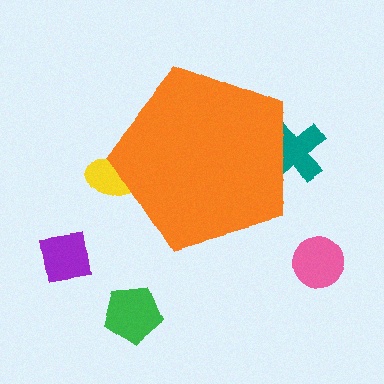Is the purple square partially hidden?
No, the purple square is fully visible.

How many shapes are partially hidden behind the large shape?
2 shapes are partially hidden.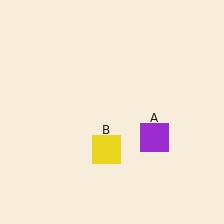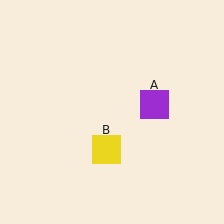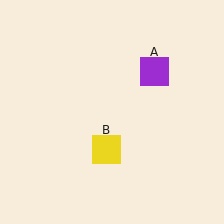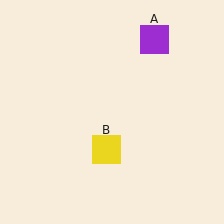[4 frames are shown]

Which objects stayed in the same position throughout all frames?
Yellow square (object B) remained stationary.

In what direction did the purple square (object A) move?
The purple square (object A) moved up.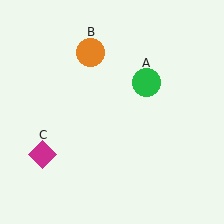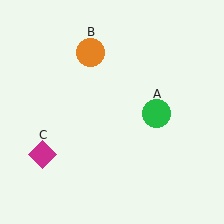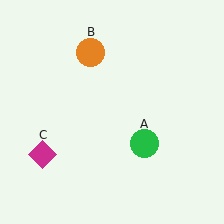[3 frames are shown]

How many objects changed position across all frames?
1 object changed position: green circle (object A).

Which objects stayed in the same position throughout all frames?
Orange circle (object B) and magenta diamond (object C) remained stationary.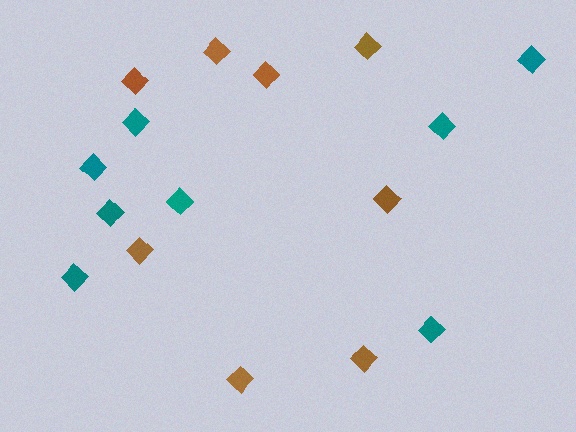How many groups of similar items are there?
There are 2 groups: one group of teal diamonds (8) and one group of brown diamonds (8).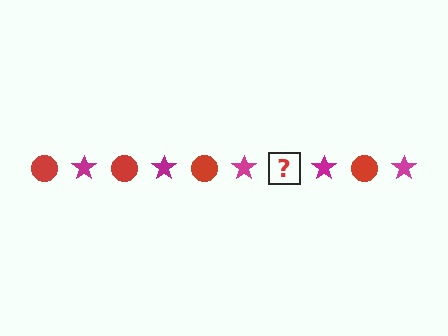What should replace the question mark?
The question mark should be replaced with a red circle.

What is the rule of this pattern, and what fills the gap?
The rule is that the pattern alternates between red circle and magenta star. The gap should be filled with a red circle.